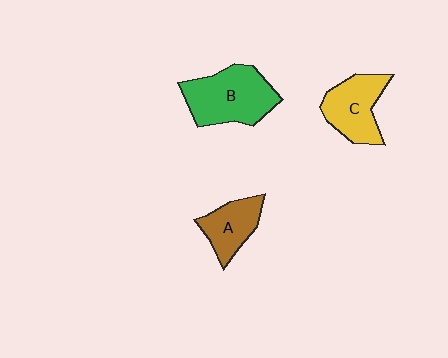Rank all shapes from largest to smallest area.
From largest to smallest: B (green), C (yellow), A (brown).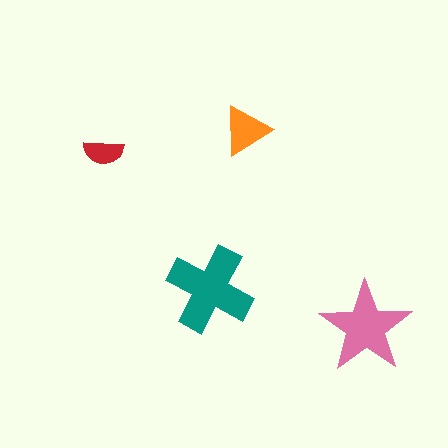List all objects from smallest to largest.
The red semicircle, the orange triangle, the pink star, the teal cross.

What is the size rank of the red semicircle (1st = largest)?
4th.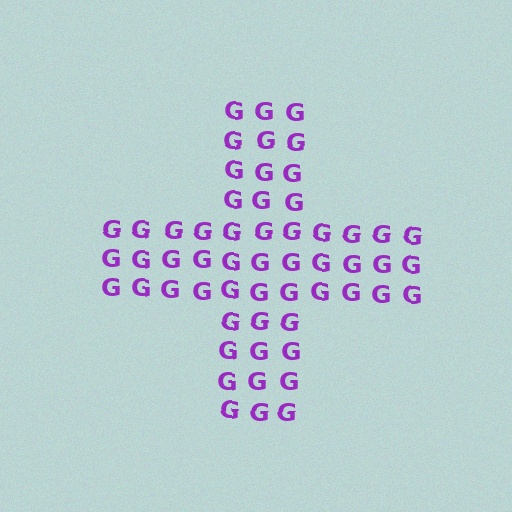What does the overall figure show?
The overall figure shows a cross.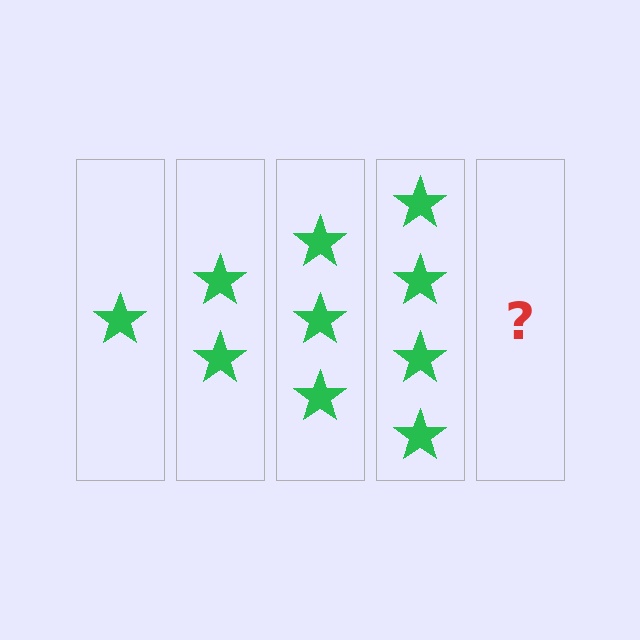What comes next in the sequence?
The next element should be 5 stars.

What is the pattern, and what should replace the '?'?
The pattern is that each step adds one more star. The '?' should be 5 stars.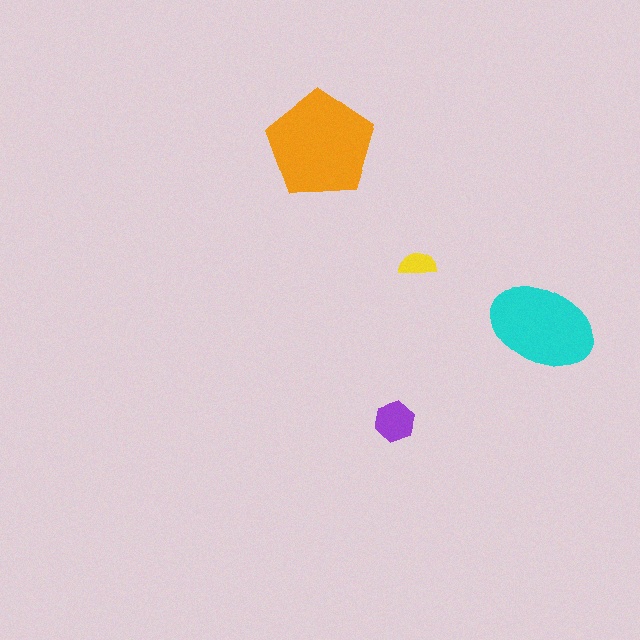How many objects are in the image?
There are 4 objects in the image.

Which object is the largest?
The orange pentagon.